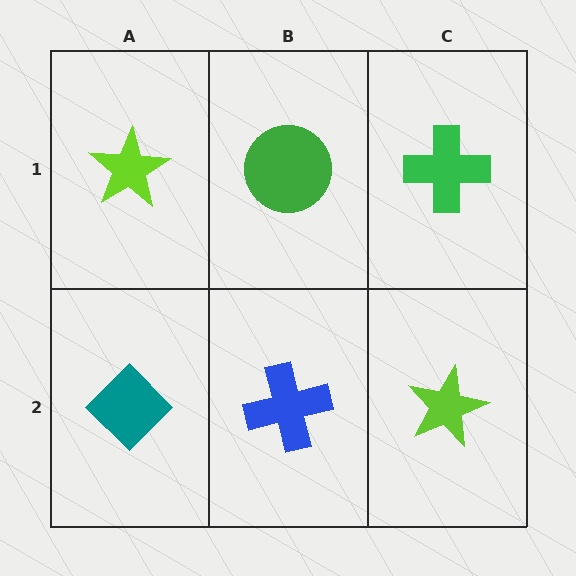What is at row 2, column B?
A blue cross.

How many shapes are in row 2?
3 shapes.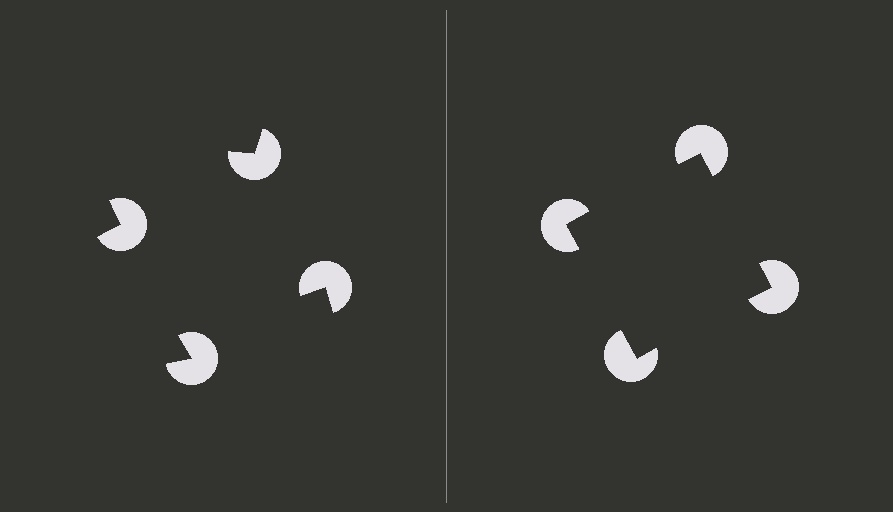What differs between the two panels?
The pac-man discs are positioned identically on both sides; only the wedge orientations differ. On the right they align to a square; on the left they are misaligned.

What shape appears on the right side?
An illusory square.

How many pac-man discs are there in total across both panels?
8 — 4 on each side.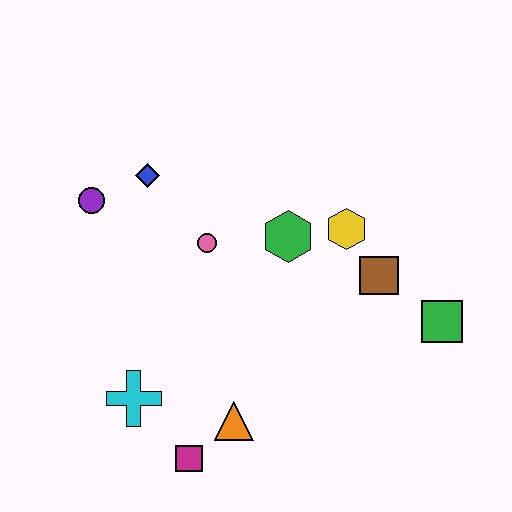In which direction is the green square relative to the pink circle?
The green square is to the right of the pink circle.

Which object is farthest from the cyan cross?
The green square is farthest from the cyan cross.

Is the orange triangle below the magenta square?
No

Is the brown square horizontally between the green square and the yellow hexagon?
Yes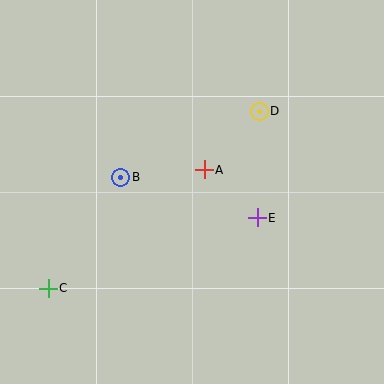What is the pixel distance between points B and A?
The distance between B and A is 84 pixels.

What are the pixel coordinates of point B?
Point B is at (121, 177).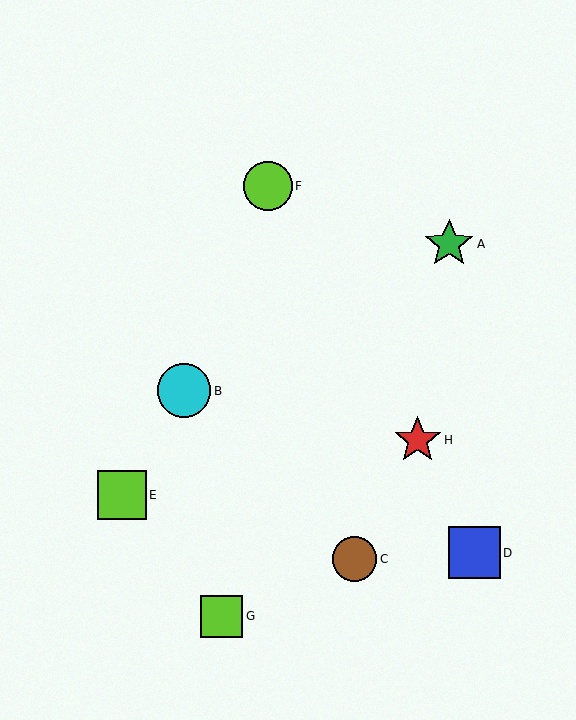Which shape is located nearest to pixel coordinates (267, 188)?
The lime circle (labeled F) at (268, 186) is nearest to that location.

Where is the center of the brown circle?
The center of the brown circle is at (355, 559).